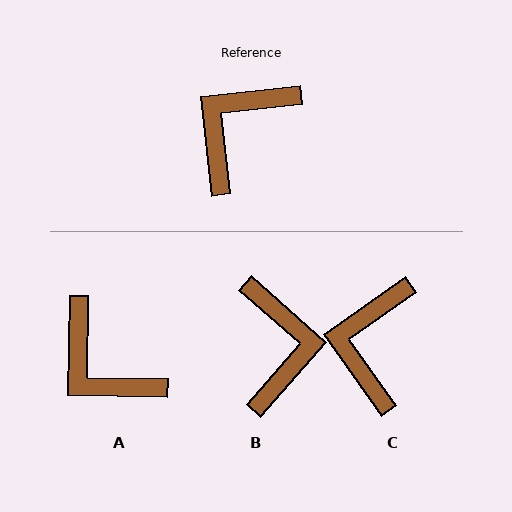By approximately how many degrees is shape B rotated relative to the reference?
Approximately 138 degrees clockwise.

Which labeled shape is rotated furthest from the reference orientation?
B, about 138 degrees away.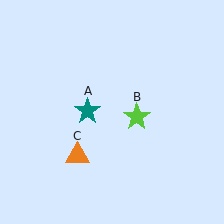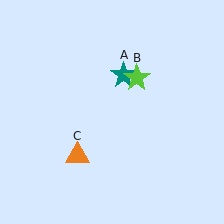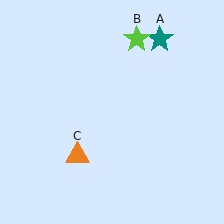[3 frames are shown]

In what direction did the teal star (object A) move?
The teal star (object A) moved up and to the right.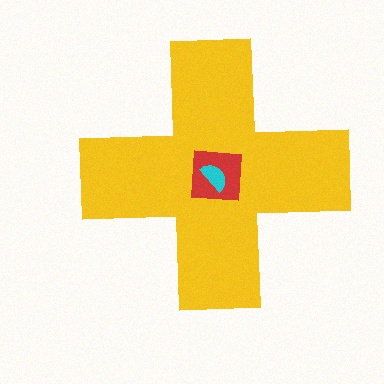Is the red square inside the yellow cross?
Yes.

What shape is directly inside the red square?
The cyan semicircle.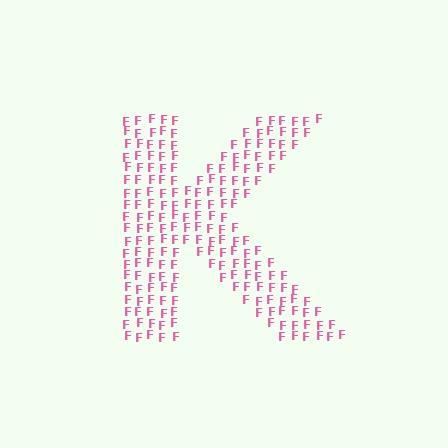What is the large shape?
The large shape is the letter K.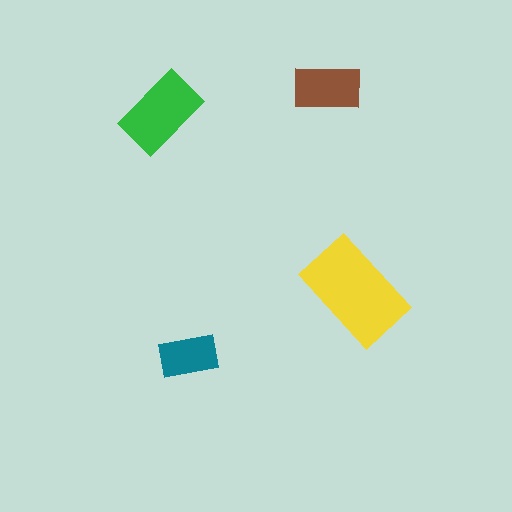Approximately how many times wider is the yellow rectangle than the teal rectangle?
About 2 times wider.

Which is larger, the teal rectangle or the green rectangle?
The green one.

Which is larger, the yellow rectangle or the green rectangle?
The yellow one.